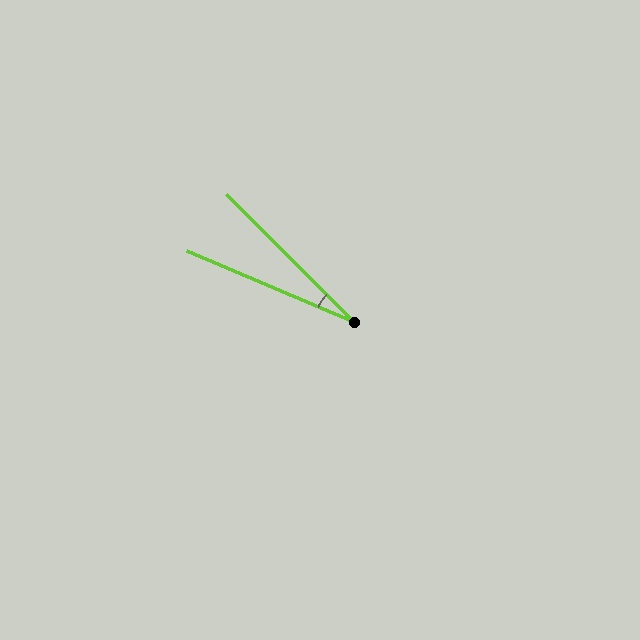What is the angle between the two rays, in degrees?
Approximately 22 degrees.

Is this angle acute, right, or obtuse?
It is acute.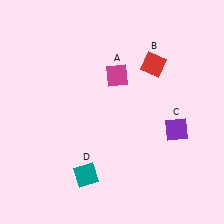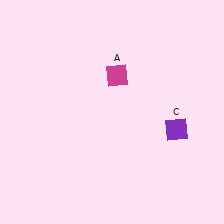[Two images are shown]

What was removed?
The teal diamond (D), the red diamond (B) were removed in Image 2.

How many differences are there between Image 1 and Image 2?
There are 2 differences between the two images.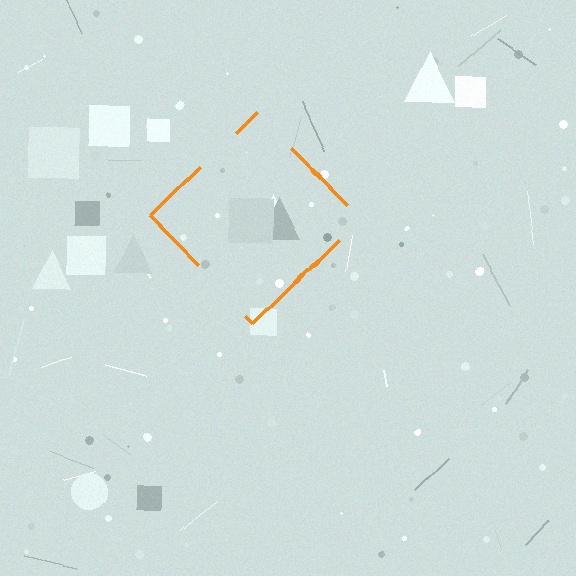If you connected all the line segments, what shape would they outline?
They would outline a diamond.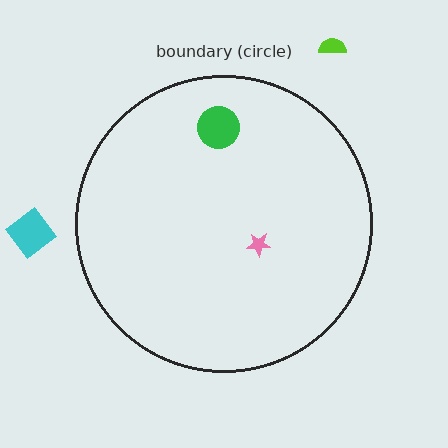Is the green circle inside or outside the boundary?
Inside.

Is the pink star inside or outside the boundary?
Inside.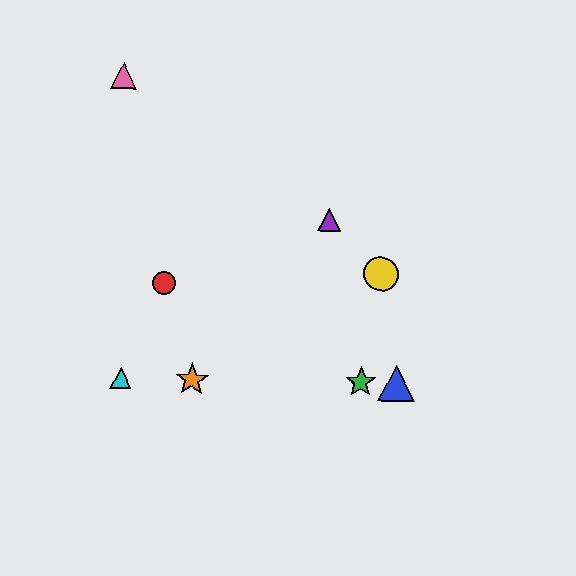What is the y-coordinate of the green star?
The green star is at y≈382.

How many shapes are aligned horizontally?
4 shapes (the blue triangle, the green star, the orange star, the cyan triangle) are aligned horizontally.